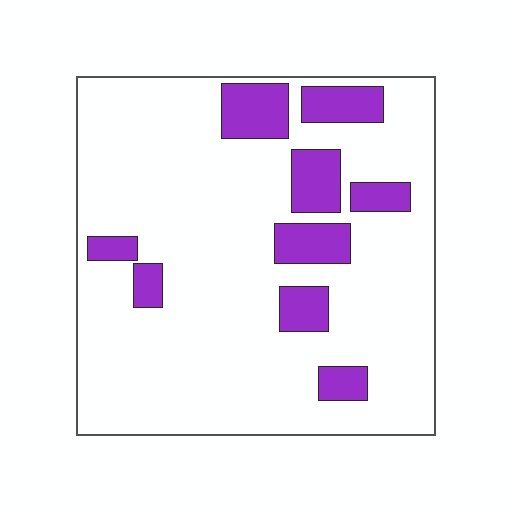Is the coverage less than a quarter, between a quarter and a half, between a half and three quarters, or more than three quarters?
Less than a quarter.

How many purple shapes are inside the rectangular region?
9.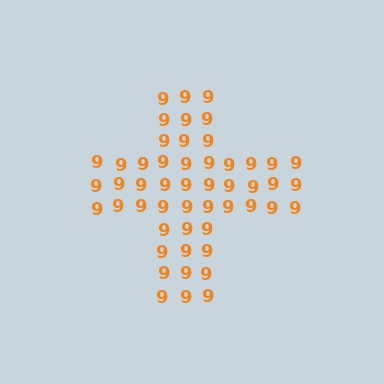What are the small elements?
The small elements are digit 9's.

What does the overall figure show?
The overall figure shows a cross.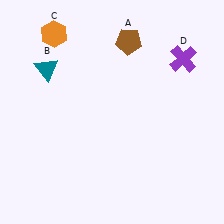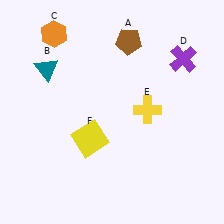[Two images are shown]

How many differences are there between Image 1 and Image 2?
There are 2 differences between the two images.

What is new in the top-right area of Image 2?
A yellow cross (E) was added in the top-right area of Image 2.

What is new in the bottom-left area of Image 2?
A yellow square (F) was added in the bottom-left area of Image 2.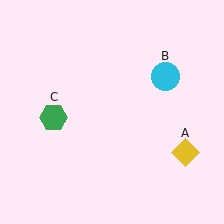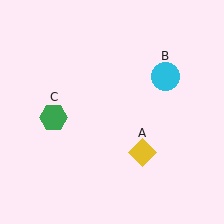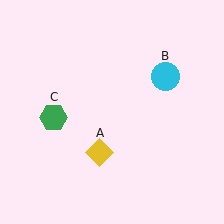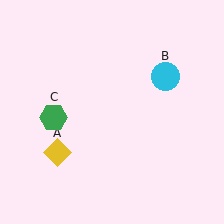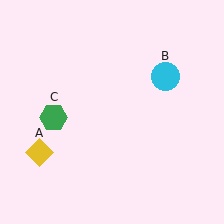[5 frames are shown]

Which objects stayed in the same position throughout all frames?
Cyan circle (object B) and green hexagon (object C) remained stationary.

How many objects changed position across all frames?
1 object changed position: yellow diamond (object A).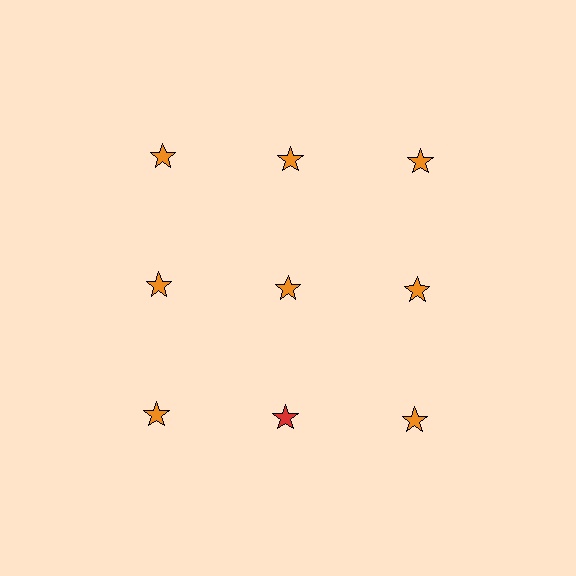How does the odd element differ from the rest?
It has a different color: red instead of orange.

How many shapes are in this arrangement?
There are 9 shapes arranged in a grid pattern.